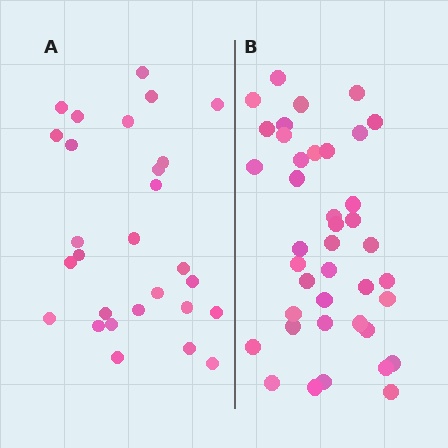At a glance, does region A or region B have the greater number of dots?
Region B (the right region) has more dots.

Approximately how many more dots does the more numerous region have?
Region B has roughly 12 or so more dots than region A.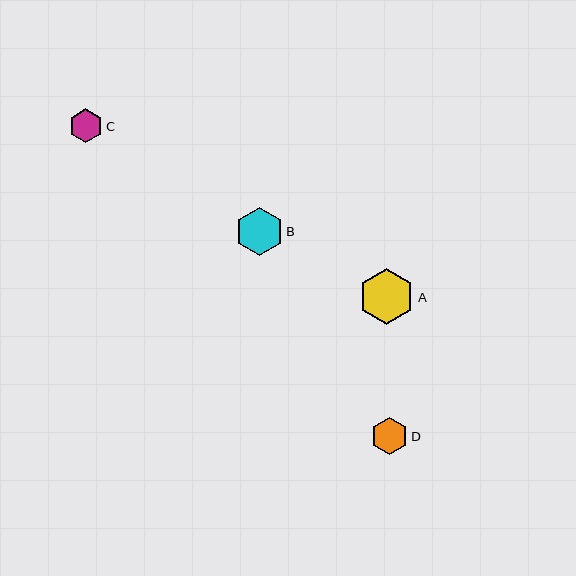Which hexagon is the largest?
Hexagon A is the largest with a size of approximately 56 pixels.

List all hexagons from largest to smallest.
From largest to smallest: A, B, D, C.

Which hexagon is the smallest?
Hexagon C is the smallest with a size of approximately 34 pixels.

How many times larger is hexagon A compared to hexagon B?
Hexagon A is approximately 1.2 times the size of hexagon B.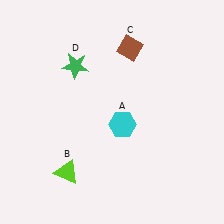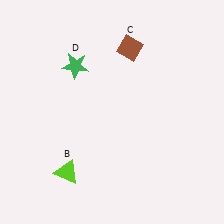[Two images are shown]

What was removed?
The cyan hexagon (A) was removed in Image 2.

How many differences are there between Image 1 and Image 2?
There is 1 difference between the two images.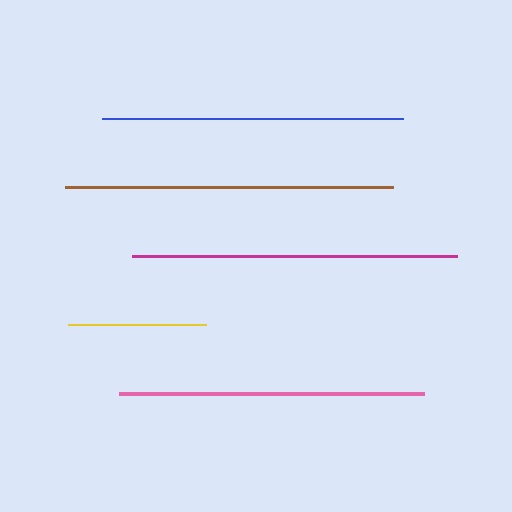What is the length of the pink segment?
The pink segment is approximately 305 pixels long.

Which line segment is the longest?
The brown line is the longest at approximately 328 pixels.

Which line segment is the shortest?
The yellow line is the shortest at approximately 138 pixels.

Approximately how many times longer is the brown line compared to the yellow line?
The brown line is approximately 2.4 times the length of the yellow line.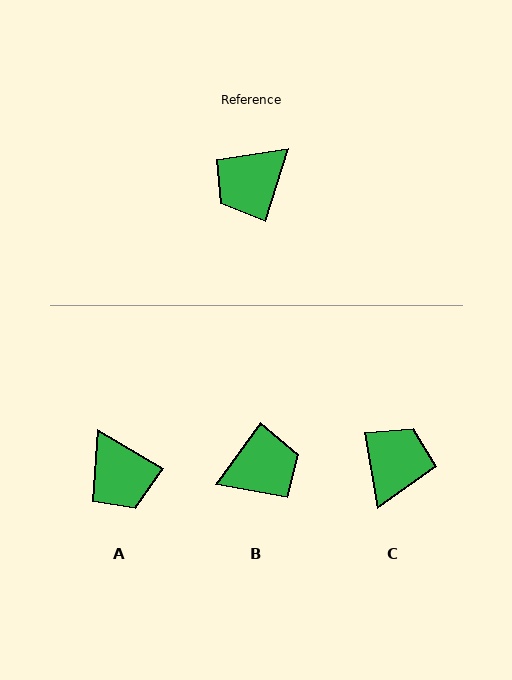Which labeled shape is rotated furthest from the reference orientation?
B, about 162 degrees away.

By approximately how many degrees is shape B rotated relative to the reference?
Approximately 162 degrees counter-clockwise.